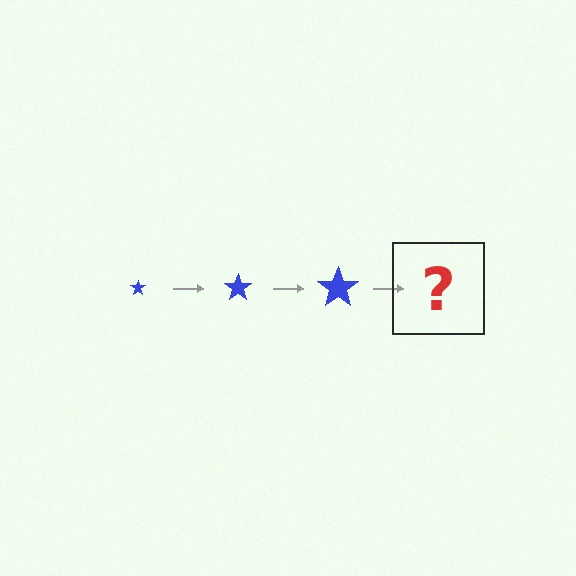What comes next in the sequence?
The next element should be a blue star, larger than the previous one.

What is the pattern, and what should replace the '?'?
The pattern is that the star gets progressively larger each step. The '?' should be a blue star, larger than the previous one.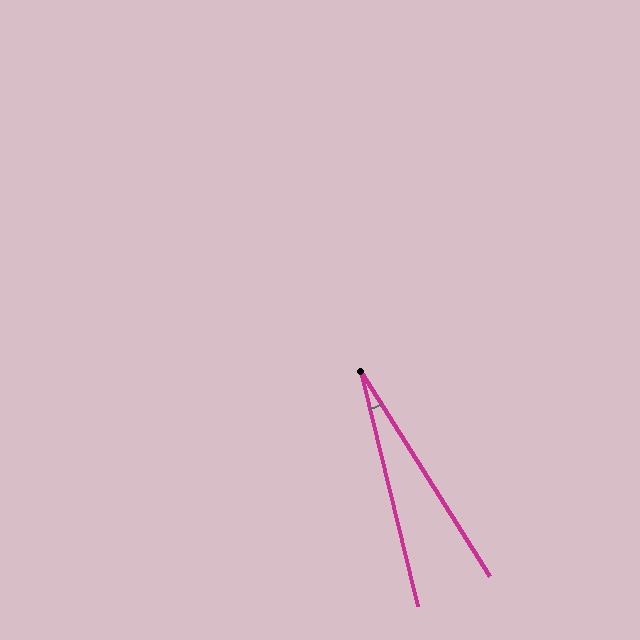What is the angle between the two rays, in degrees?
Approximately 19 degrees.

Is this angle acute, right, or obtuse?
It is acute.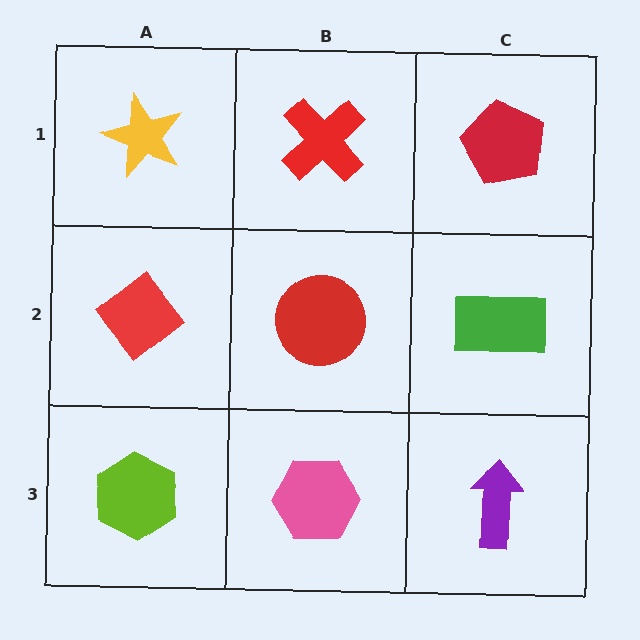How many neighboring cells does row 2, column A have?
3.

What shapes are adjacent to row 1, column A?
A red diamond (row 2, column A), a red cross (row 1, column B).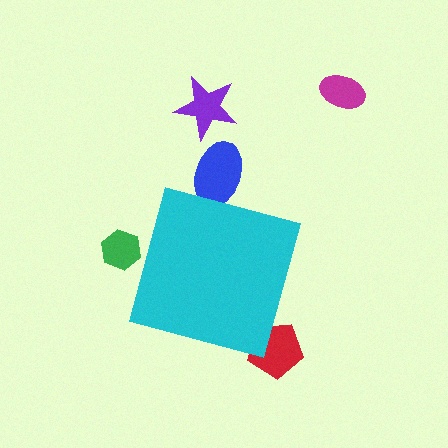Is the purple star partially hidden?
No, the purple star is fully visible.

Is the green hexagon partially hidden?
Yes, the green hexagon is partially hidden behind the cyan diamond.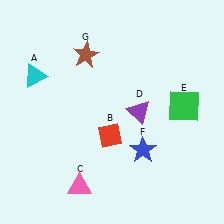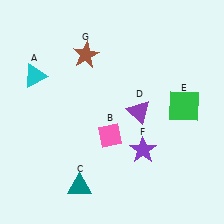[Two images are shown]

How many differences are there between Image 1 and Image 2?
There are 3 differences between the two images.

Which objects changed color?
B changed from red to pink. C changed from pink to teal. F changed from blue to purple.